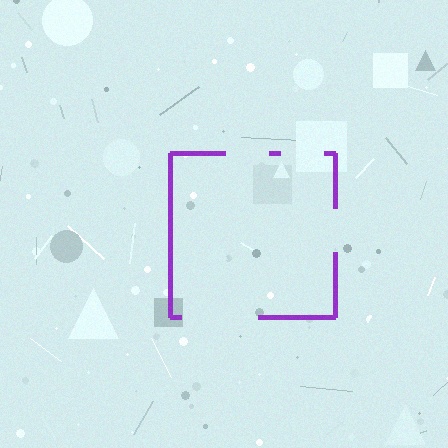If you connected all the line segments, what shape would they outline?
They would outline a square.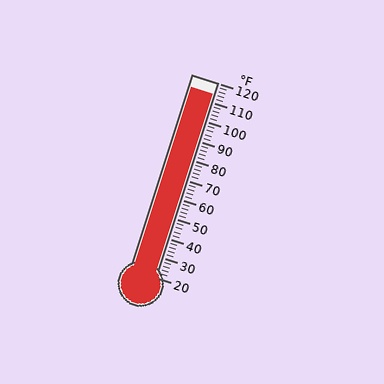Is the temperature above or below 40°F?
The temperature is above 40°F.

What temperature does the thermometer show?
The thermometer shows approximately 114°F.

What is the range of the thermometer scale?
The thermometer scale ranges from 20°F to 120°F.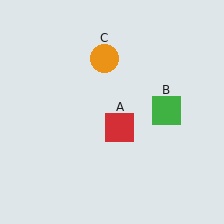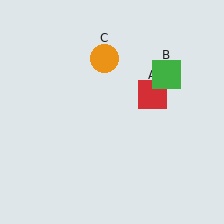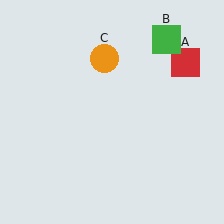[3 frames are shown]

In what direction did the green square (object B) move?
The green square (object B) moved up.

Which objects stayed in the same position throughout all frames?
Orange circle (object C) remained stationary.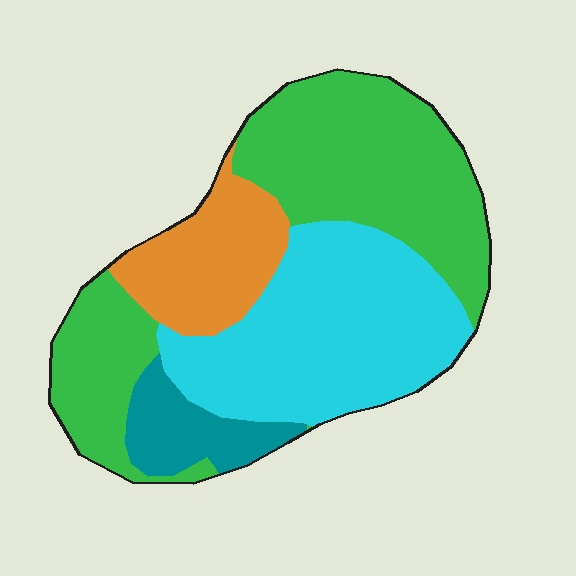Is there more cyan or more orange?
Cyan.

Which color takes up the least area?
Teal, at roughly 10%.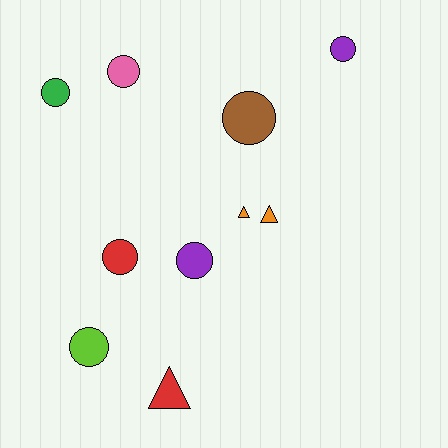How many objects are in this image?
There are 10 objects.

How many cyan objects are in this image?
There are no cyan objects.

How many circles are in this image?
There are 7 circles.